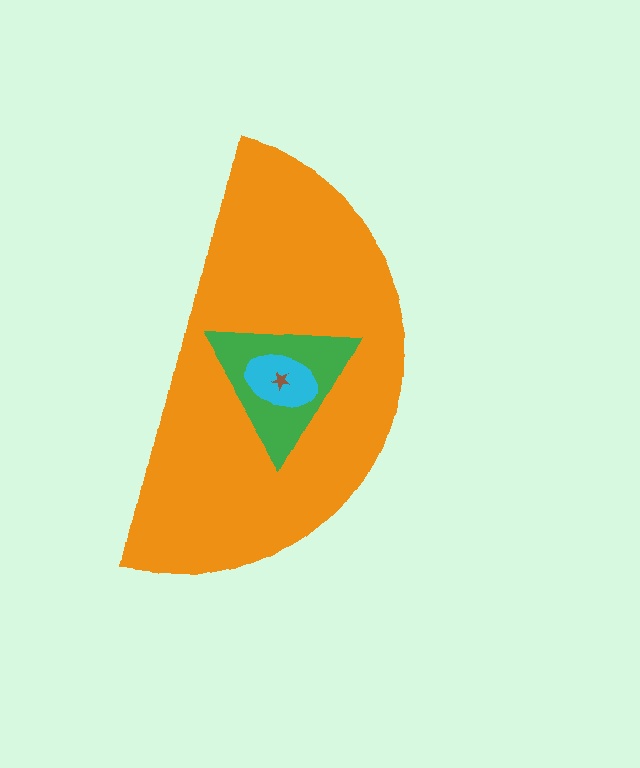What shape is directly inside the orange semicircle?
The green triangle.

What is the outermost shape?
The orange semicircle.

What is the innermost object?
The brown star.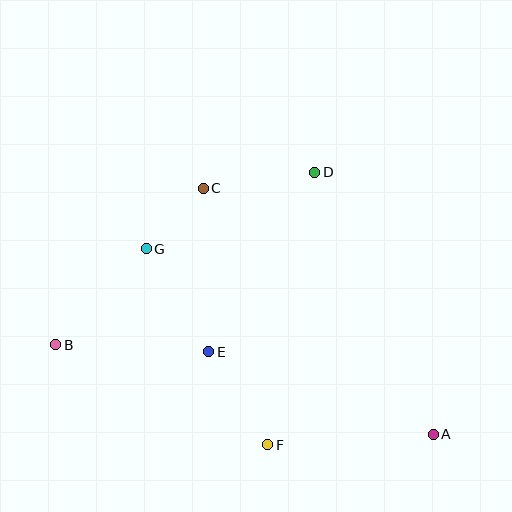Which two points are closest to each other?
Points C and G are closest to each other.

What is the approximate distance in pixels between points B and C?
The distance between B and C is approximately 215 pixels.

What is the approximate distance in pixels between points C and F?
The distance between C and F is approximately 265 pixels.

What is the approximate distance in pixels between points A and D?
The distance between A and D is approximately 288 pixels.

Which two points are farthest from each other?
Points A and B are farthest from each other.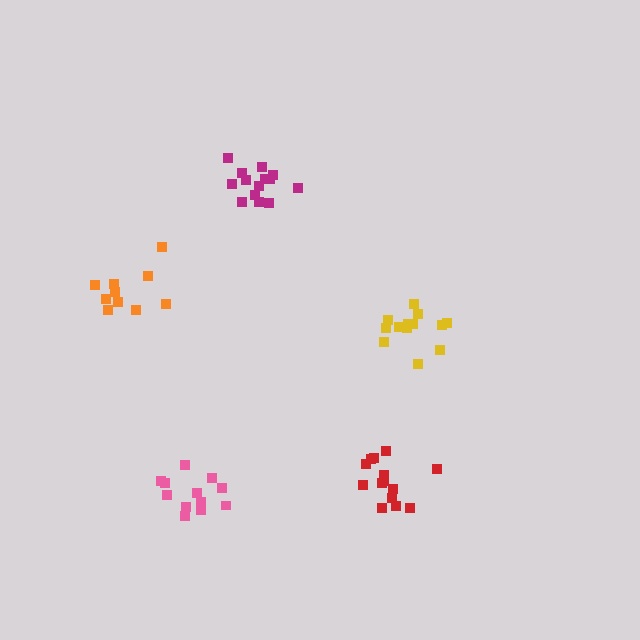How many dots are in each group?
Group 1: 12 dots, Group 2: 10 dots, Group 3: 15 dots, Group 4: 13 dots, Group 5: 14 dots (64 total).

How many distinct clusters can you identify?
There are 5 distinct clusters.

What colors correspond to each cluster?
The clusters are colored: pink, orange, red, yellow, magenta.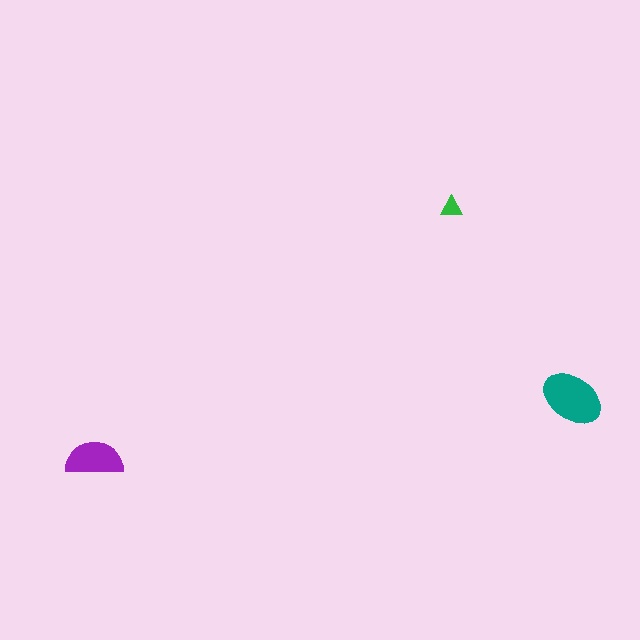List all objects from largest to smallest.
The teal ellipse, the purple semicircle, the green triangle.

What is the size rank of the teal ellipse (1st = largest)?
1st.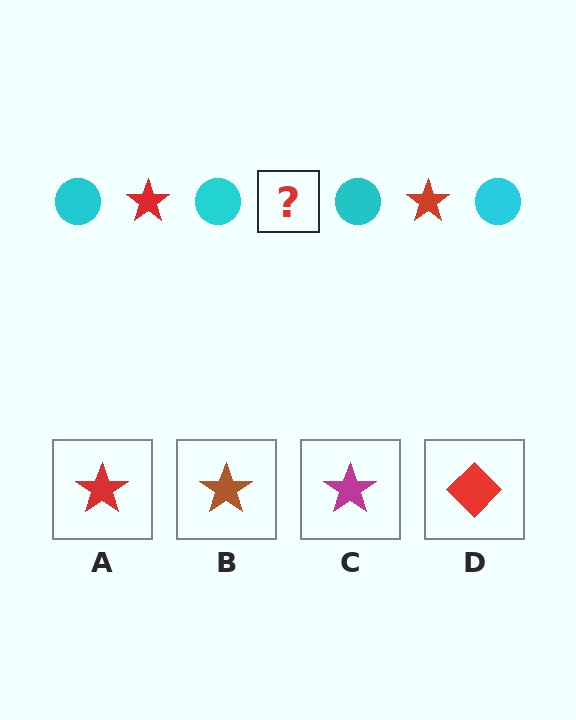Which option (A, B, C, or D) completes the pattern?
A.